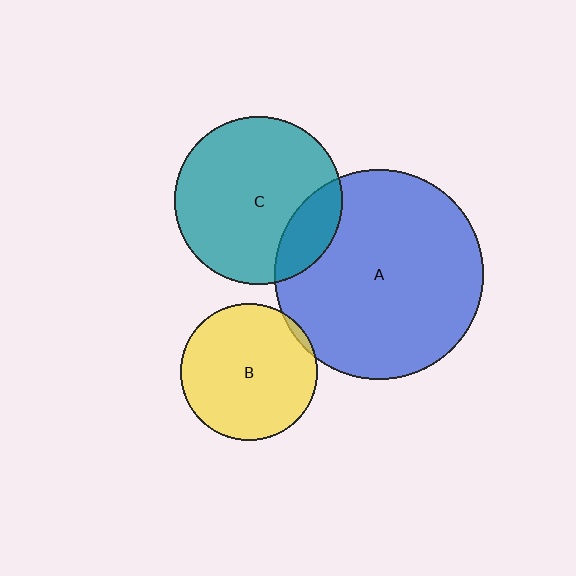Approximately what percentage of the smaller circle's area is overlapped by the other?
Approximately 5%.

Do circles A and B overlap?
Yes.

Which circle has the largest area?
Circle A (blue).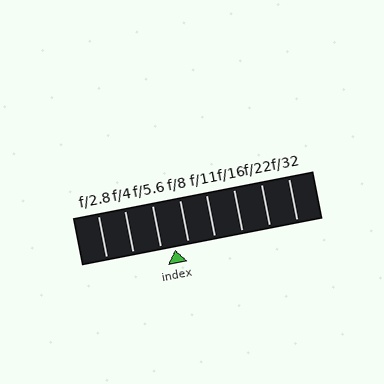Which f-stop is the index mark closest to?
The index mark is closest to f/8.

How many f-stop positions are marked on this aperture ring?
There are 8 f-stop positions marked.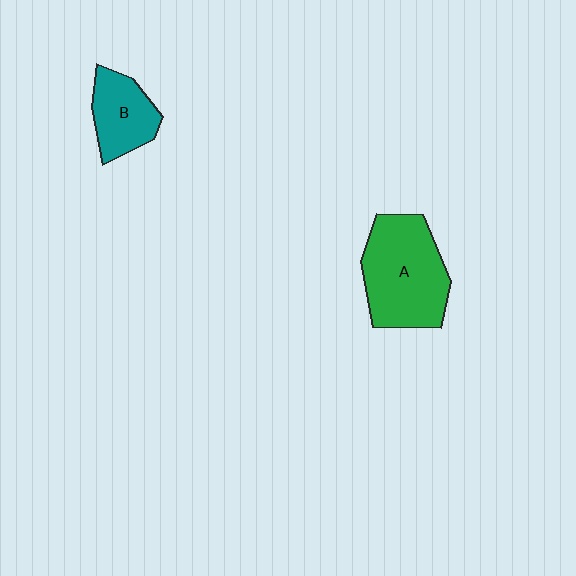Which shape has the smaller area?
Shape B (teal).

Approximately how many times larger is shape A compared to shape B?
Approximately 1.8 times.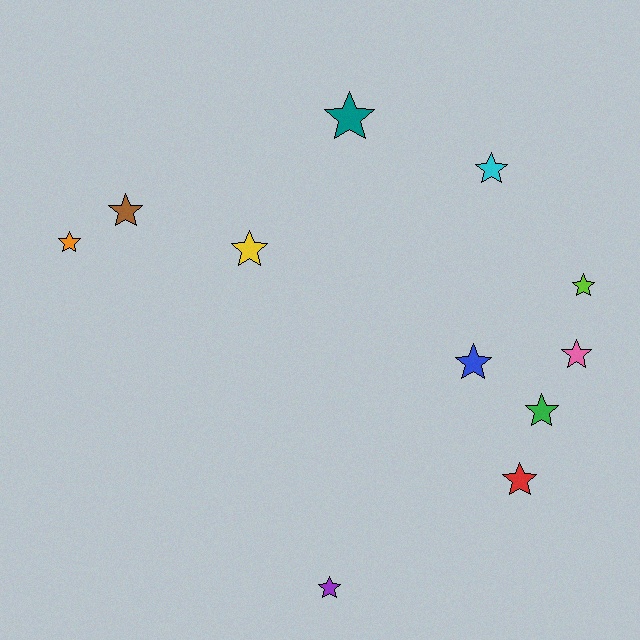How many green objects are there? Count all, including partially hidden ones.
There is 1 green object.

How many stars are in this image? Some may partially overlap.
There are 11 stars.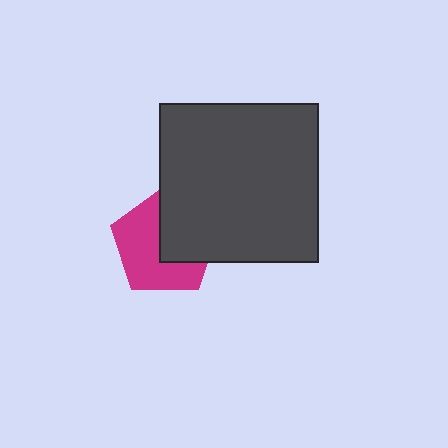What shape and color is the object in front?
The object in front is a dark gray square.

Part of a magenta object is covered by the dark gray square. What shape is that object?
It is a pentagon.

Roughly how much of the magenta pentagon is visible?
About half of it is visible (roughly 57%).